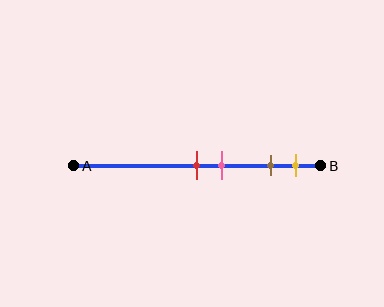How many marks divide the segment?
There are 4 marks dividing the segment.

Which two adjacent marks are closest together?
The red and pink marks are the closest adjacent pair.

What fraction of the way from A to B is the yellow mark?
The yellow mark is approximately 90% (0.9) of the way from A to B.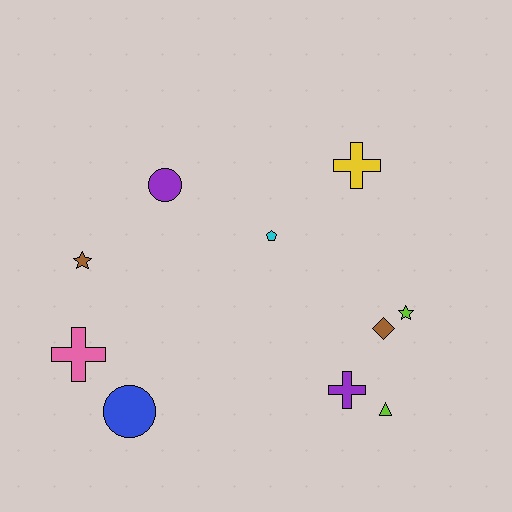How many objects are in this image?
There are 10 objects.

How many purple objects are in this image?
There are 2 purple objects.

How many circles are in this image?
There are 2 circles.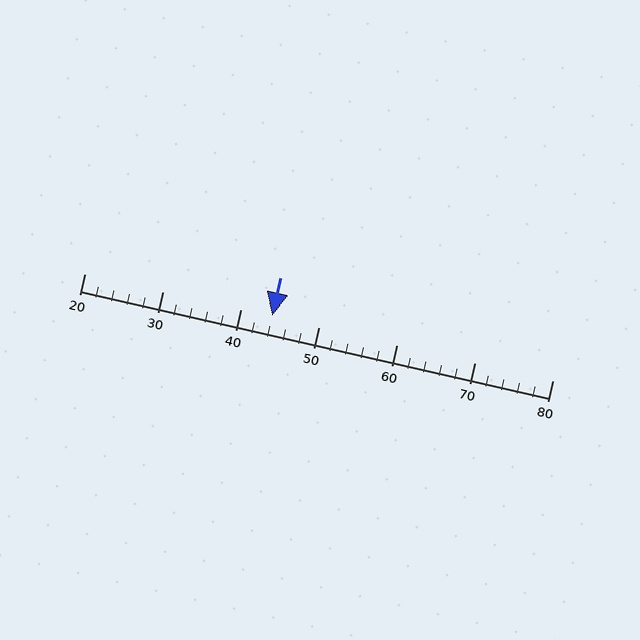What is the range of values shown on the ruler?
The ruler shows values from 20 to 80.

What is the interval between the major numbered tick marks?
The major tick marks are spaced 10 units apart.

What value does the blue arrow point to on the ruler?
The blue arrow points to approximately 44.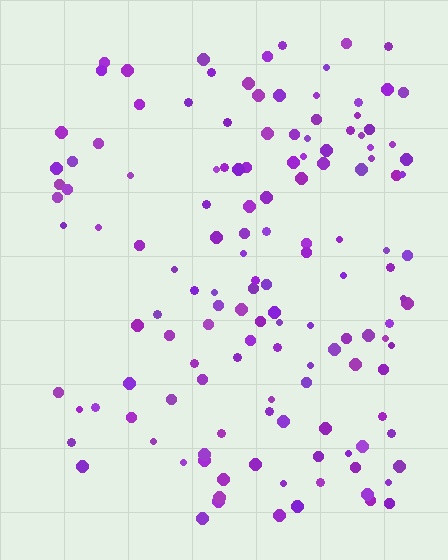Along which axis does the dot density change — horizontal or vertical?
Horizontal.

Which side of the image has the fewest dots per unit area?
The left.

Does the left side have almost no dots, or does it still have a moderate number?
Still a moderate number, just noticeably fewer than the right.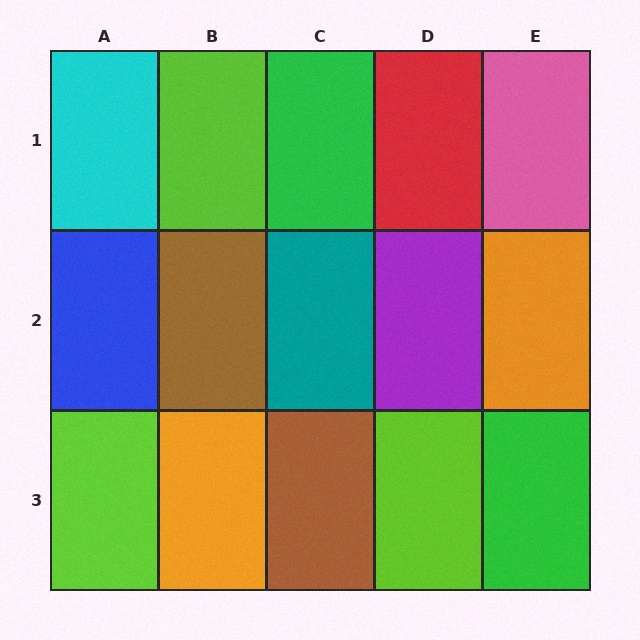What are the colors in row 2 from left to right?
Blue, brown, teal, purple, orange.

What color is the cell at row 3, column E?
Green.